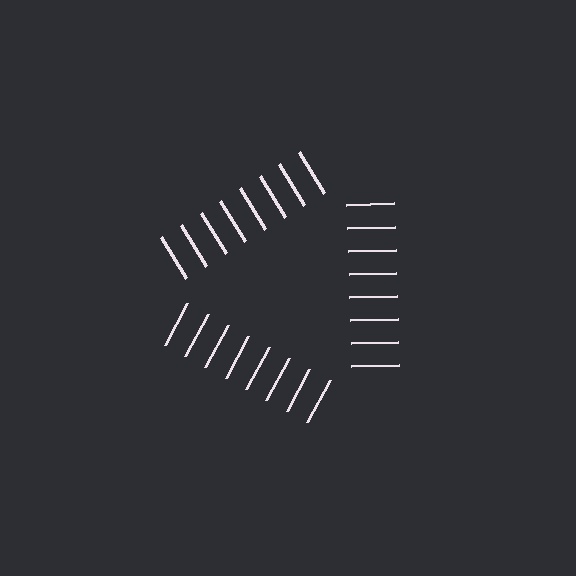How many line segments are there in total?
24 — 8 along each of the 3 edges.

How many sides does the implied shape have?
3 sides — the line-ends trace a triangle.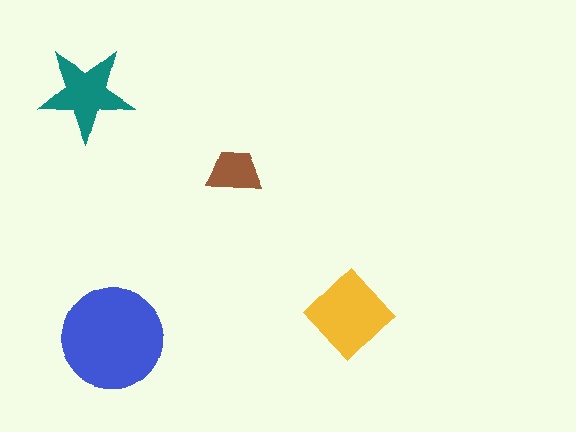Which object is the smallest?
The brown trapezoid.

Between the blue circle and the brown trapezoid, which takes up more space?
The blue circle.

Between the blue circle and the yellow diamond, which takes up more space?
The blue circle.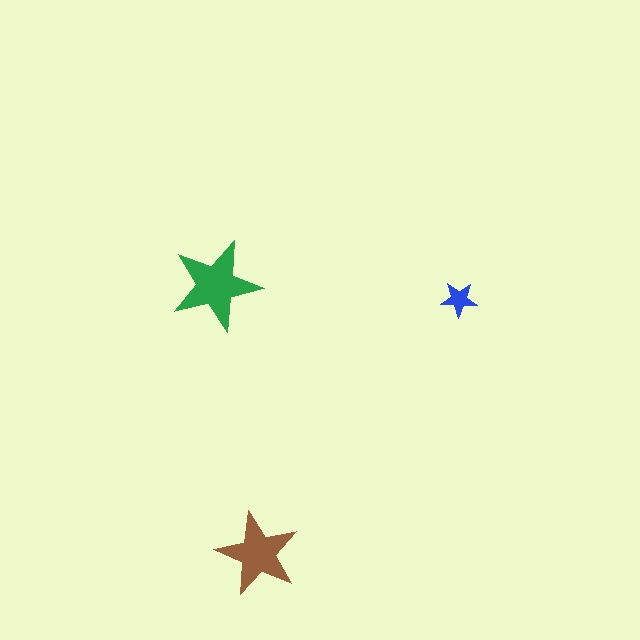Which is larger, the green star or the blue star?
The green one.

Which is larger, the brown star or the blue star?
The brown one.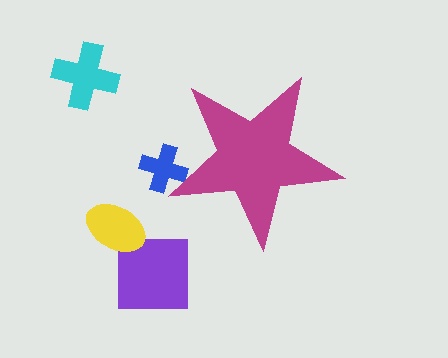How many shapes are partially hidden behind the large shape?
1 shape is partially hidden.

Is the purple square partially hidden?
No, the purple square is fully visible.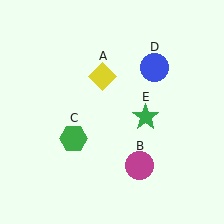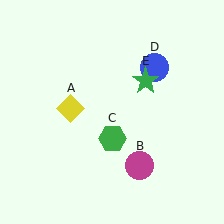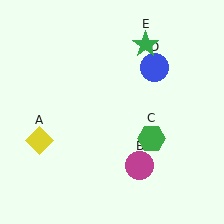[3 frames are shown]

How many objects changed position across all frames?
3 objects changed position: yellow diamond (object A), green hexagon (object C), green star (object E).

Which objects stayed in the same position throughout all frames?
Magenta circle (object B) and blue circle (object D) remained stationary.